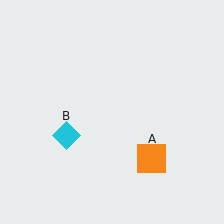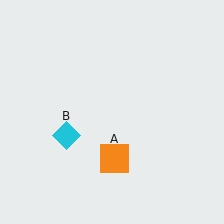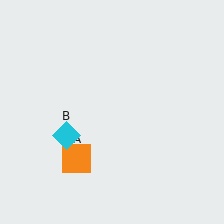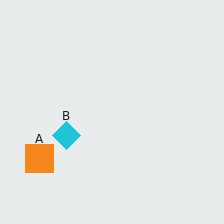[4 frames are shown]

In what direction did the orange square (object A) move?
The orange square (object A) moved left.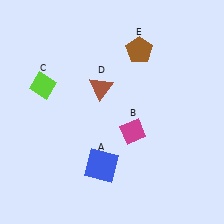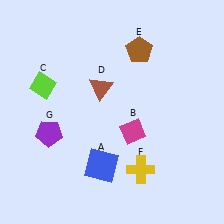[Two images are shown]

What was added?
A yellow cross (F), a purple pentagon (G) were added in Image 2.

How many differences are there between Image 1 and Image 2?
There are 2 differences between the two images.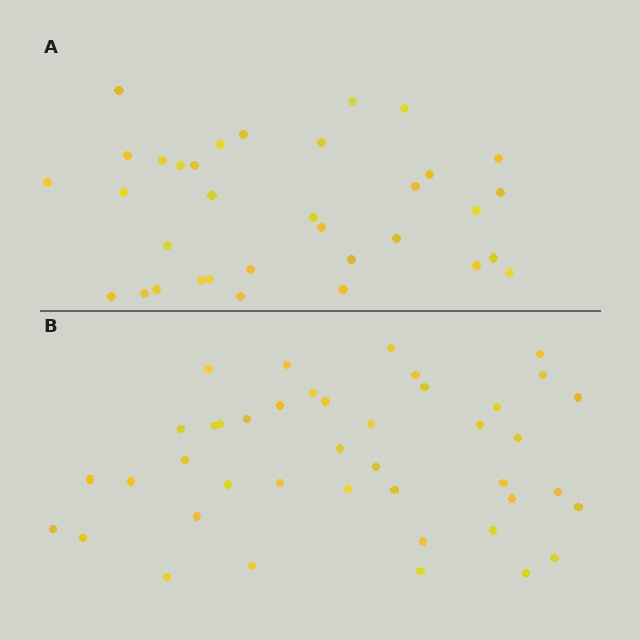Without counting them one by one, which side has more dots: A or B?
Region B (the bottom region) has more dots.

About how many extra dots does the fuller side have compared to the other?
Region B has roughly 8 or so more dots than region A.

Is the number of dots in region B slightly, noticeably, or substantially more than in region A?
Region B has only slightly more — the two regions are fairly close. The ratio is roughly 1.2 to 1.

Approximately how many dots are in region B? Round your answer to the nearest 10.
About 40 dots. (The exact count is 42, which rounds to 40.)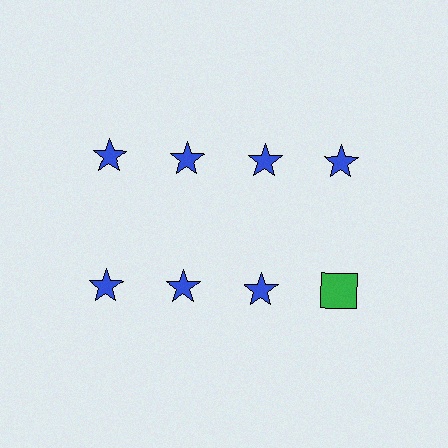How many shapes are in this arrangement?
There are 8 shapes arranged in a grid pattern.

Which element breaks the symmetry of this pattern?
The green square in the second row, second from right column breaks the symmetry. All other shapes are blue stars.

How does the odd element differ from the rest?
It differs in both color (green instead of blue) and shape (square instead of star).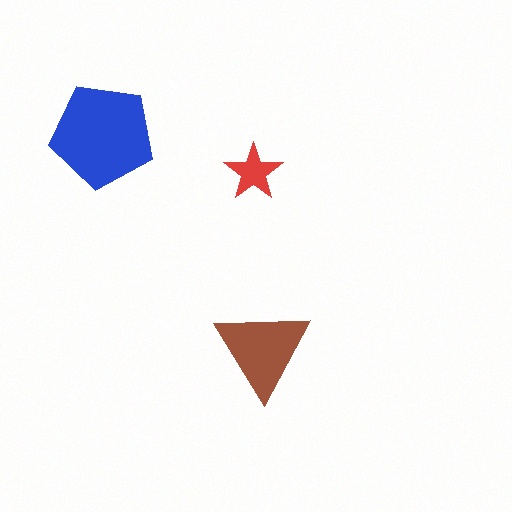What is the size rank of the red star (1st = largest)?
3rd.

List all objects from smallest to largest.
The red star, the brown triangle, the blue pentagon.